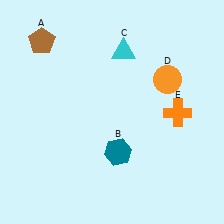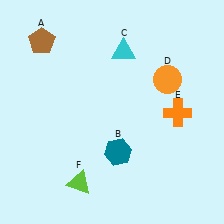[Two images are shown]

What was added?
A lime triangle (F) was added in Image 2.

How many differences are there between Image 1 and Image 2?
There is 1 difference between the two images.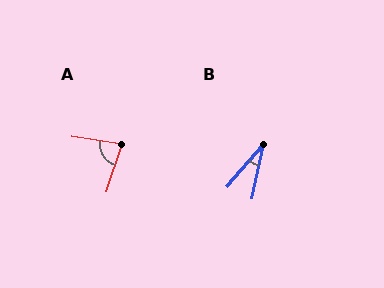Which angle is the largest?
A, at approximately 80 degrees.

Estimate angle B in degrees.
Approximately 28 degrees.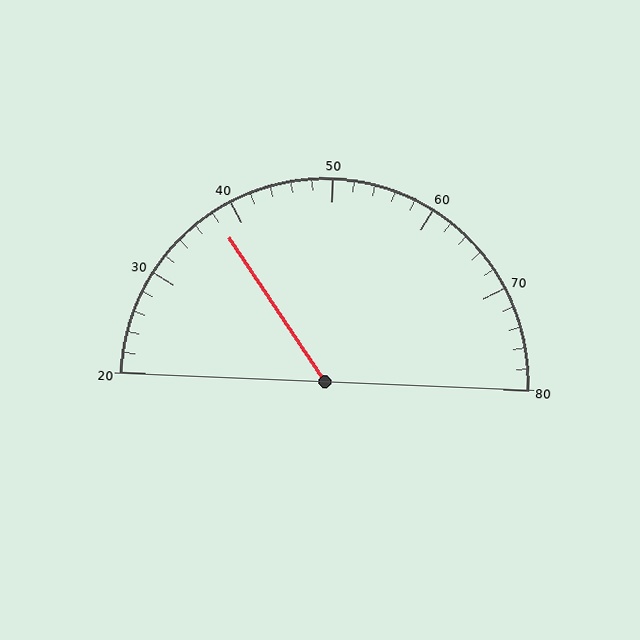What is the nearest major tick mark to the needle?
The nearest major tick mark is 40.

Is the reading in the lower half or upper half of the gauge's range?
The reading is in the lower half of the range (20 to 80).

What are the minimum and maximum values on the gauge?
The gauge ranges from 20 to 80.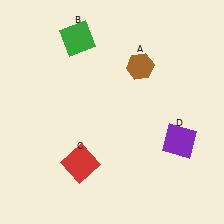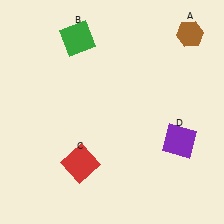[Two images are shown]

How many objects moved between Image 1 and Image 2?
1 object moved between the two images.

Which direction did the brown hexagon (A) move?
The brown hexagon (A) moved right.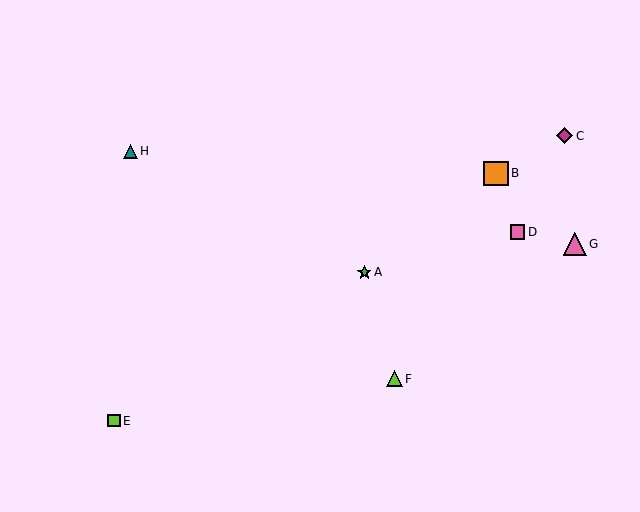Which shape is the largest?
The orange square (labeled B) is the largest.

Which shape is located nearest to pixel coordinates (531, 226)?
The pink square (labeled D) at (518, 232) is nearest to that location.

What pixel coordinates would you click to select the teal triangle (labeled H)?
Click at (130, 151) to select the teal triangle H.